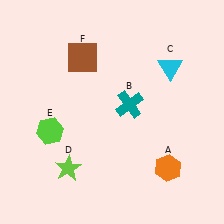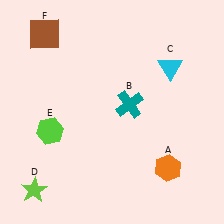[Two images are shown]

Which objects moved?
The objects that moved are: the lime star (D), the brown square (F).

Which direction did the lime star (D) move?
The lime star (D) moved left.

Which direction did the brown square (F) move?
The brown square (F) moved left.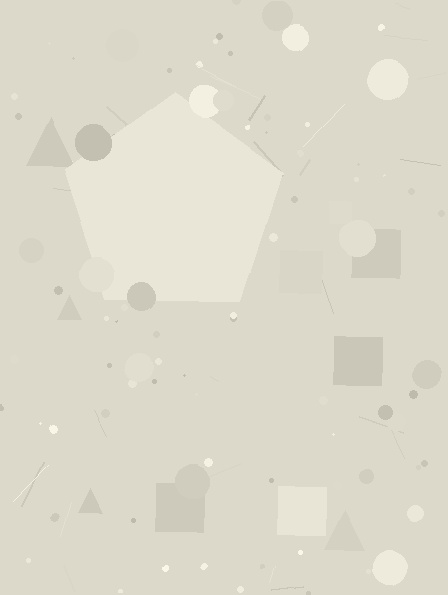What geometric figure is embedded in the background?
A pentagon is embedded in the background.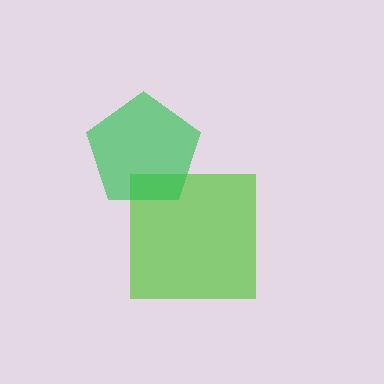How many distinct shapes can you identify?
There are 2 distinct shapes: a lime square, a green pentagon.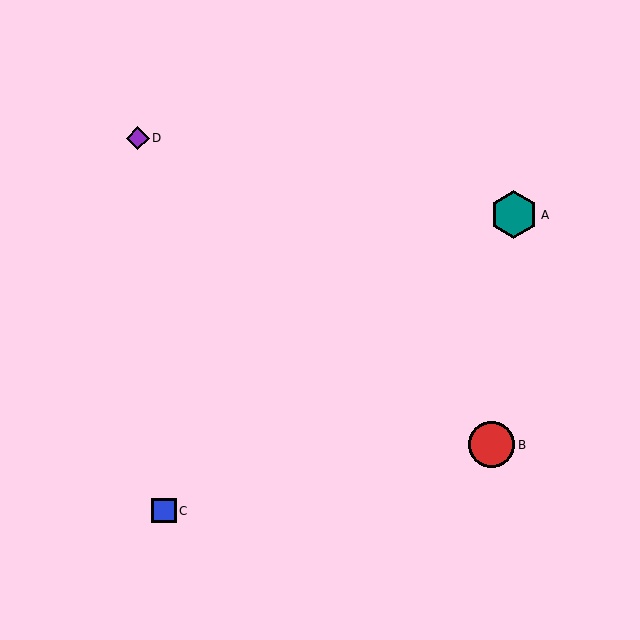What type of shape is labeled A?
Shape A is a teal hexagon.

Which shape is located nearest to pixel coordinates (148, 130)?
The purple diamond (labeled D) at (138, 138) is nearest to that location.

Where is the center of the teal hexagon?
The center of the teal hexagon is at (514, 215).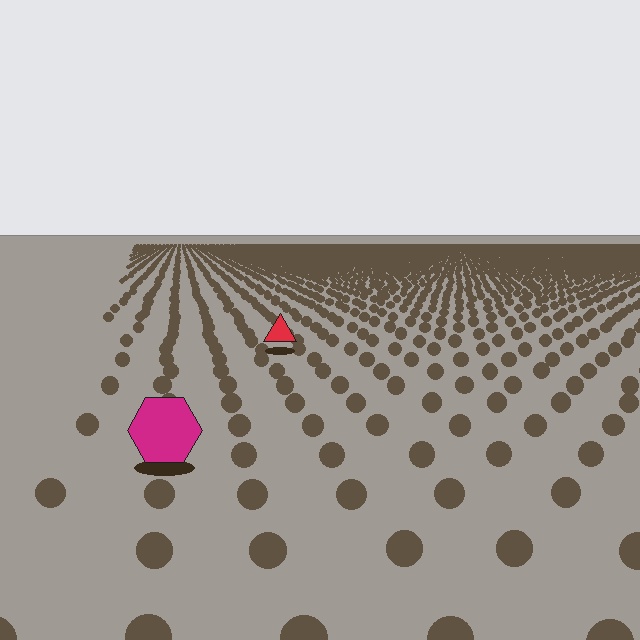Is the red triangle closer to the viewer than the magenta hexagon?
No. The magenta hexagon is closer — you can tell from the texture gradient: the ground texture is coarser near it.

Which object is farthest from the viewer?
The red triangle is farthest from the viewer. It appears smaller and the ground texture around it is denser.